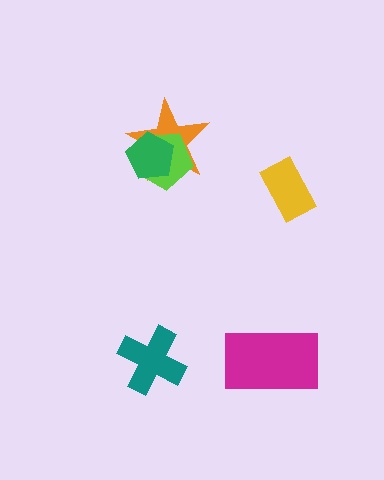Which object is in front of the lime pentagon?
The green pentagon is in front of the lime pentagon.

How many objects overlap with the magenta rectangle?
0 objects overlap with the magenta rectangle.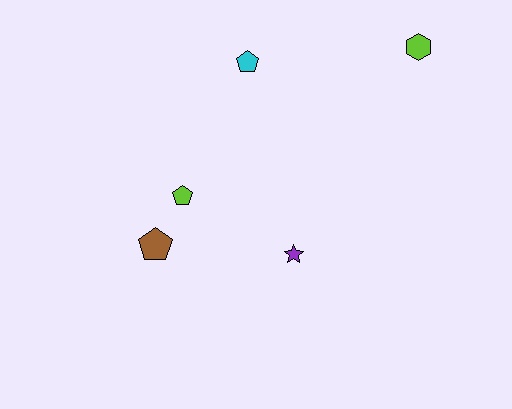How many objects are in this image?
There are 5 objects.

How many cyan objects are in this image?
There is 1 cyan object.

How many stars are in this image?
There is 1 star.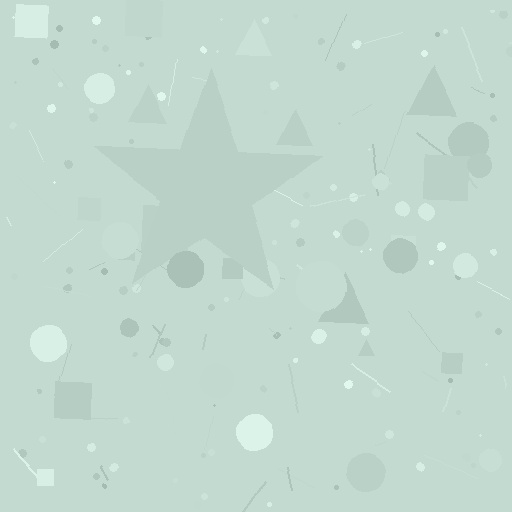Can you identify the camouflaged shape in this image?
The camouflaged shape is a star.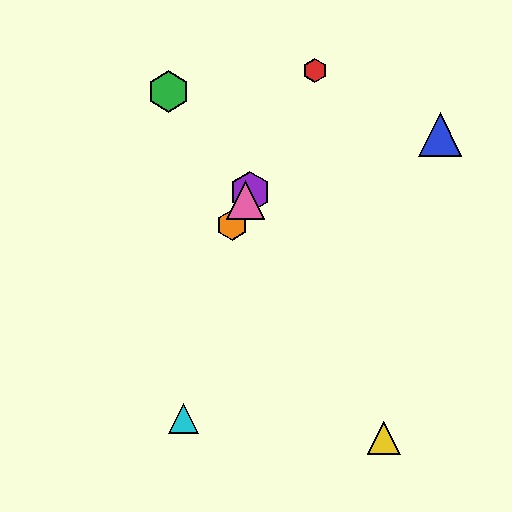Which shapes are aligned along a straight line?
The red hexagon, the purple hexagon, the orange hexagon, the pink triangle are aligned along a straight line.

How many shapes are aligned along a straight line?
4 shapes (the red hexagon, the purple hexagon, the orange hexagon, the pink triangle) are aligned along a straight line.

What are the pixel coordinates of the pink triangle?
The pink triangle is at (246, 200).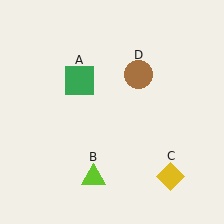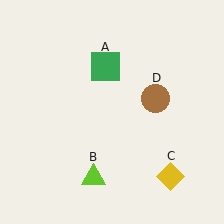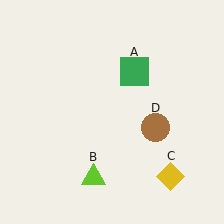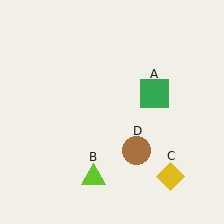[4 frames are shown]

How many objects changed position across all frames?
2 objects changed position: green square (object A), brown circle (object D).